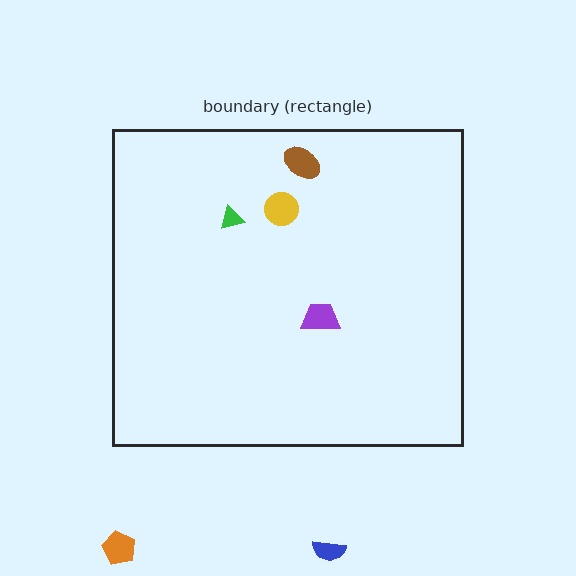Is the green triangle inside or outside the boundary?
Inside.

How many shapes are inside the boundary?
4 inside, 2 outside.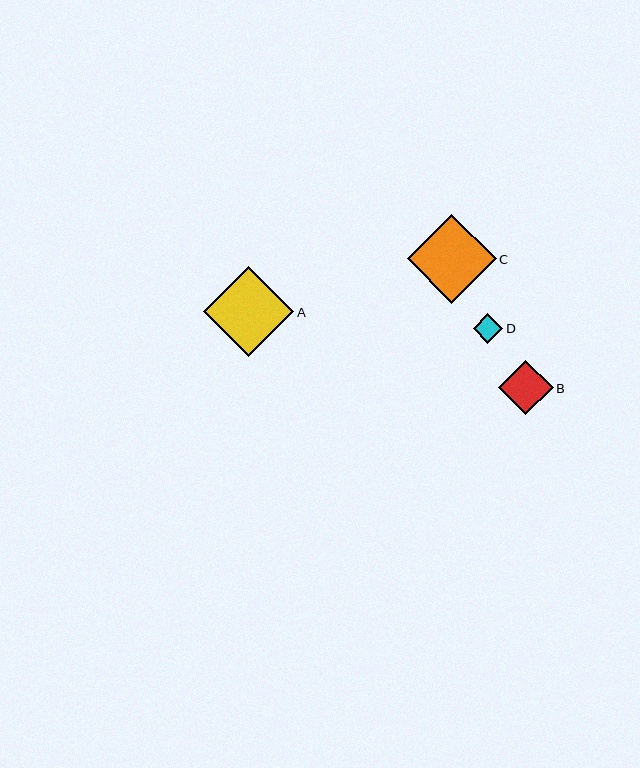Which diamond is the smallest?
Diamond D is the smallest with a size of approximately 30 pixels.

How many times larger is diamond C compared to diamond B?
Diamond C is approximately 1.6 times the size of diamond B.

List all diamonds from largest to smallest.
From largest to smallest: A, C, B, D.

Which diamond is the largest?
Diamond A is the largest with a size of approximately 90 pixels.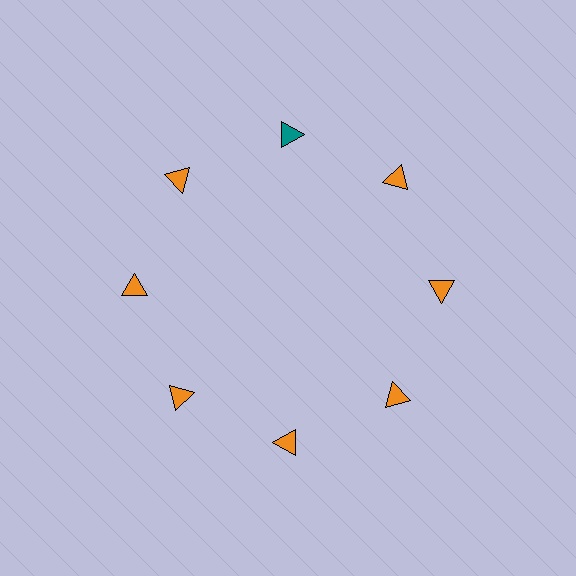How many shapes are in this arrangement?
There are 8 shapes arranged in a ring pattern.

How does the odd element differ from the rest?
It has a different color: teal instead of orange.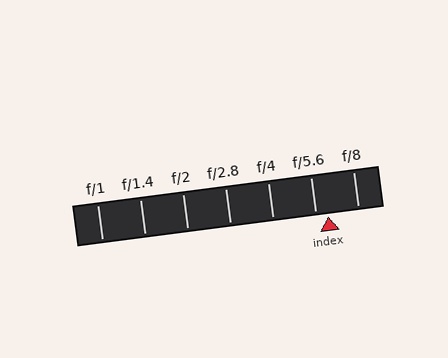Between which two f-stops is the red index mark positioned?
The index mark is between f/5.6 and f/8.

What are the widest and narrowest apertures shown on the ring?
The widest aperture shown is f/1 and the narrowest is f/8.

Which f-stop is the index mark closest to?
The index mark is closest to f/5.6.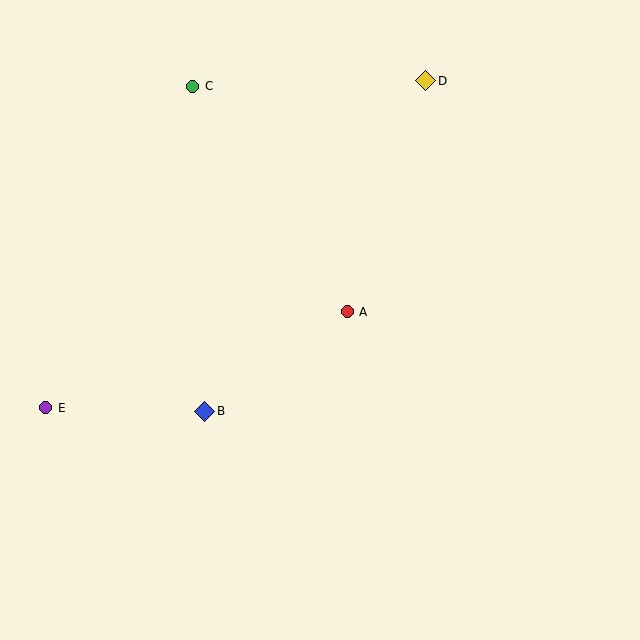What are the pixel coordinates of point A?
Point A is at (347, 312).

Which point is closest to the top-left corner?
Point C is closest to the top-left corner.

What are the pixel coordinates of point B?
Point B is at (205, 411).